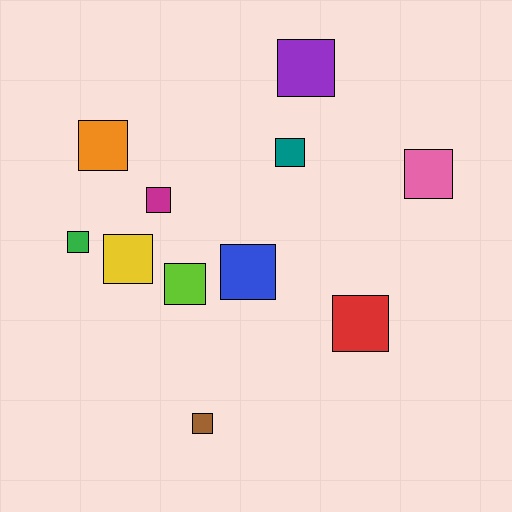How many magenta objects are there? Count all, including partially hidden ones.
There is 1 magenta object.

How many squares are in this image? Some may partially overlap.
There are 11 squares.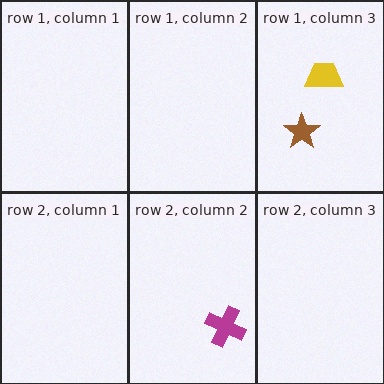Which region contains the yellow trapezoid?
The row 1, column 3 region.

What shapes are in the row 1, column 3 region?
The yellow trapezoid, the brown star.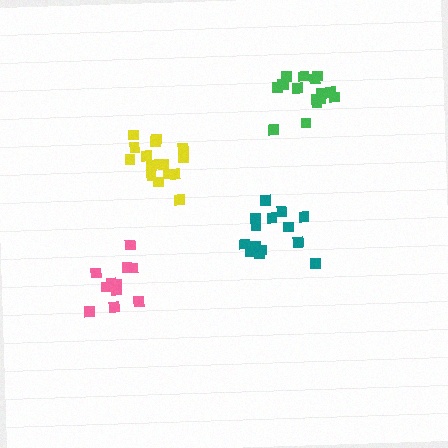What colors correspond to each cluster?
The clusters are colored: pink, green, yellow, teal.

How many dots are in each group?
Group 1: 11 dots, Group 2: 15 dots, Group 3: 16 dots, Group 4: 14 dots (56 total).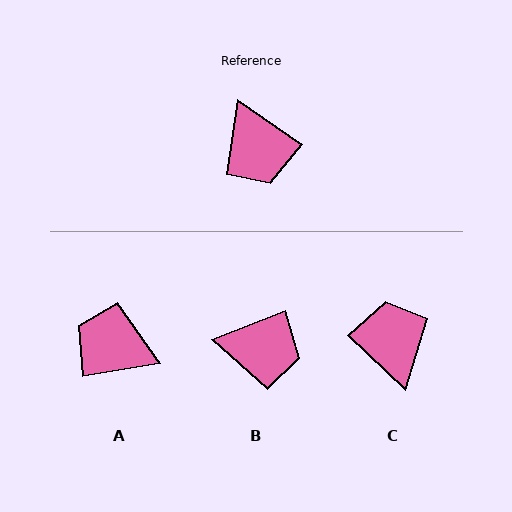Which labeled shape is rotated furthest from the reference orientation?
C, about 171 degrees away.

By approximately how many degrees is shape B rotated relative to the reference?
Approximately 56 degrees counter-clockwise.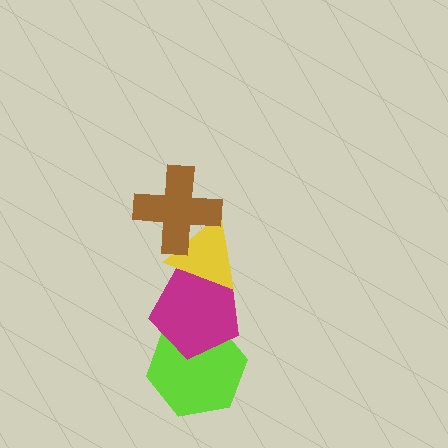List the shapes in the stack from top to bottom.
From top to bottom: the brown cross, the yellow triangle, the magenta pentagon, the lime hexagon.